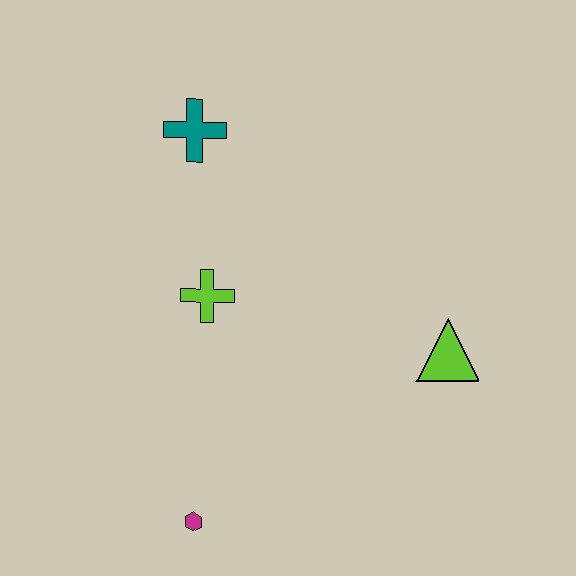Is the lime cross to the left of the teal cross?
No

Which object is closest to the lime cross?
The teal cross is closest to the lime cross.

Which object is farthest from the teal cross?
The magenta hexagon is farthest from the teal cross.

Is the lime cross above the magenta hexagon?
Yes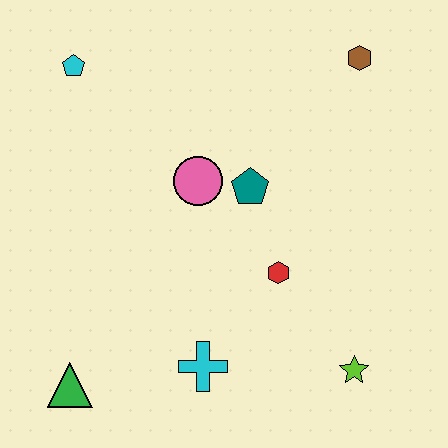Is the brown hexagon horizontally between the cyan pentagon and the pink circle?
No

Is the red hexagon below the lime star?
No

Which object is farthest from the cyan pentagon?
The lime star is farthest from the cyan pentagon.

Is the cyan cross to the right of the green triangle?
Yes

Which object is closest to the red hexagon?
The teal pentagon is closest to the red hexagon.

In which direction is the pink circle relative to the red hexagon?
The pink circle is above the red hexagon.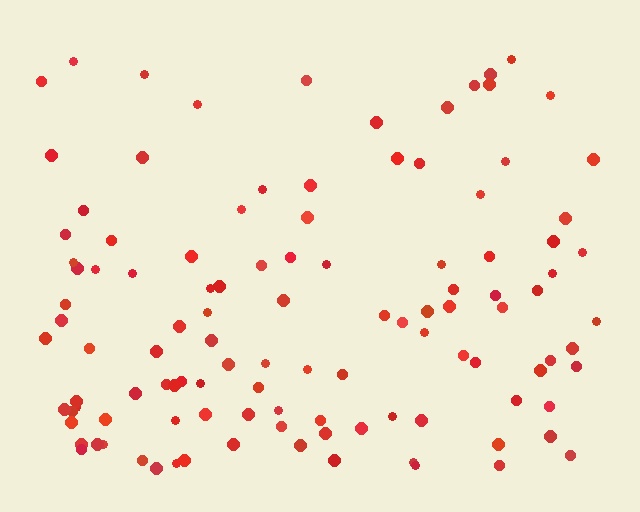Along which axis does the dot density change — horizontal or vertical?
Vertical.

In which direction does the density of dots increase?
From top to bottom, with the bottom side densest.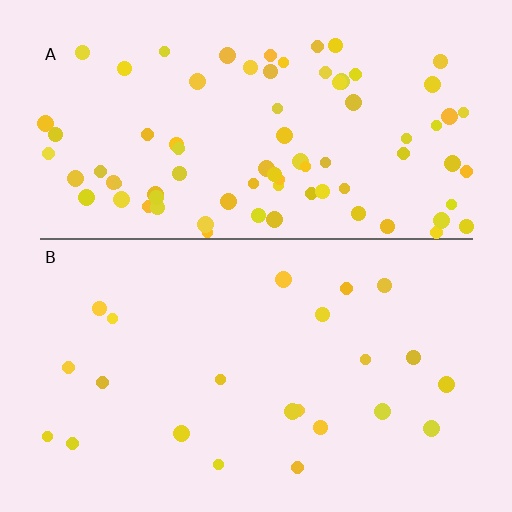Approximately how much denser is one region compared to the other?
Approximately 3.5× — region A over region B.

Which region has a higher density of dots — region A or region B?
A (the top).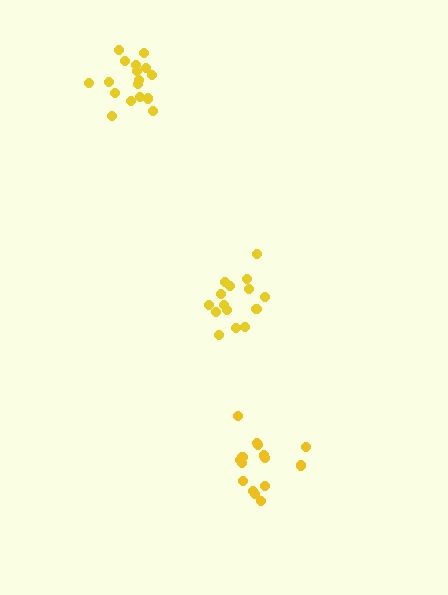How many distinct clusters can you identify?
There are 3 distinct clusters.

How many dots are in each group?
Group 1: 17 dots, Group 2: 15 dots, Group 3: 15 dots (47 total).